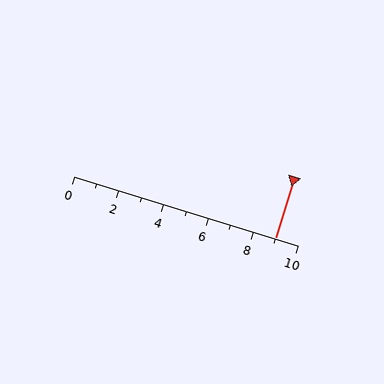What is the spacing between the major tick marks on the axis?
The major ticks are spaced 2 apart.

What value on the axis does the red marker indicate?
The marker indicates approximately 9.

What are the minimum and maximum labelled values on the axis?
The axis runs from 0 to 10.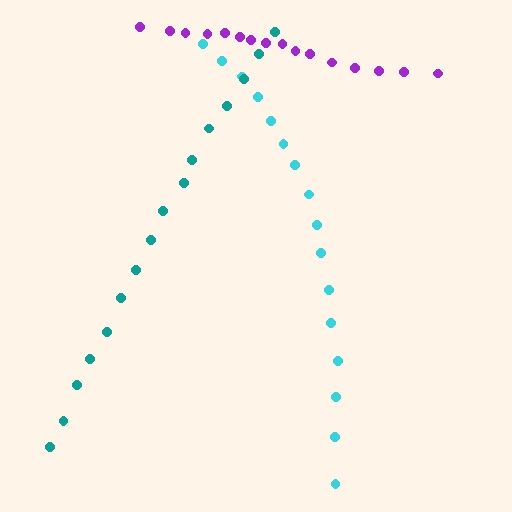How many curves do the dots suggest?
There are 3 distinct paths.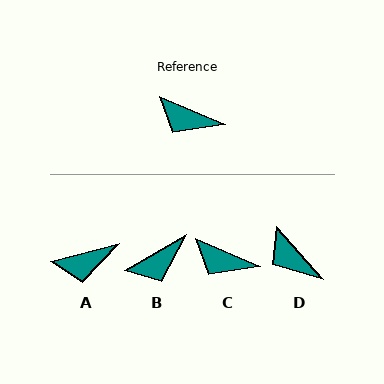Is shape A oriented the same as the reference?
No, it is off by about 37 degrees.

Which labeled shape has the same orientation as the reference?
C.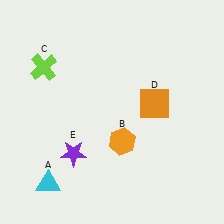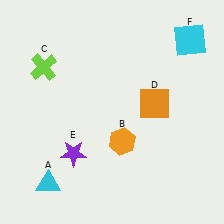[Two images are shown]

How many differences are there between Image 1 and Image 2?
There is 1 difference between the two images.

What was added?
A cyan square (F) was added in Image 2.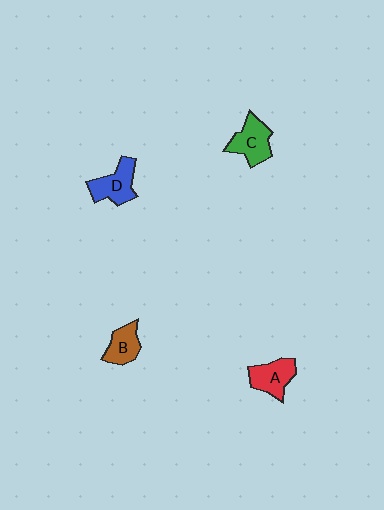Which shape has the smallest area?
Shape B (brown).